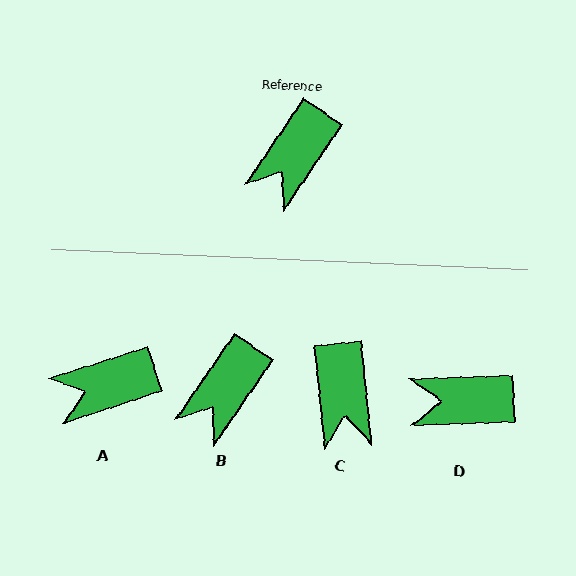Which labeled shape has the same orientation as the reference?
B.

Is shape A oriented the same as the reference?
No, it is off by about 38 degrees.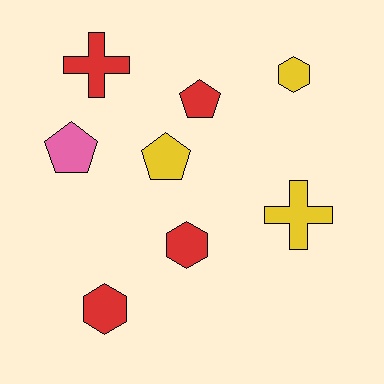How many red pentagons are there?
There is 1 red pentagon.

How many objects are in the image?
There are 8 objects.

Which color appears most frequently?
Red, with 4 objects.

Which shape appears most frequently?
Hexagon, with 3 objects.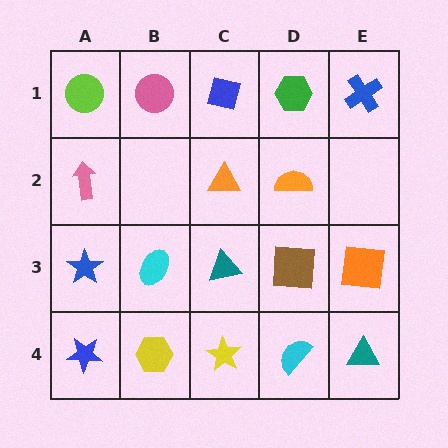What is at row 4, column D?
A cyan semicircle.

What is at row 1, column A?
A lime circle.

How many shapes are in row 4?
5 shapes.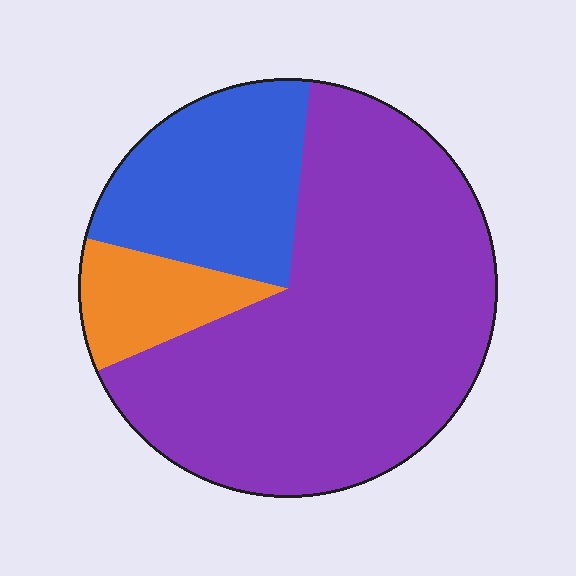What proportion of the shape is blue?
Blue covers 23% of the shape.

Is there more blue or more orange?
Blue.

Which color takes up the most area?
Purple, at roughly 65%.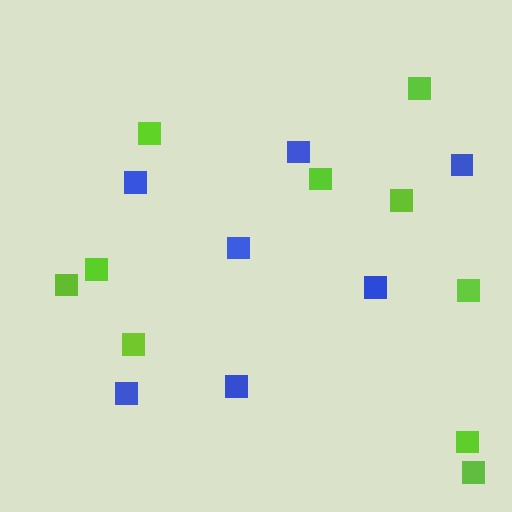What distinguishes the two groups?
There are 2 groups: one group of blue squares (7) and one group of lime squares (10).